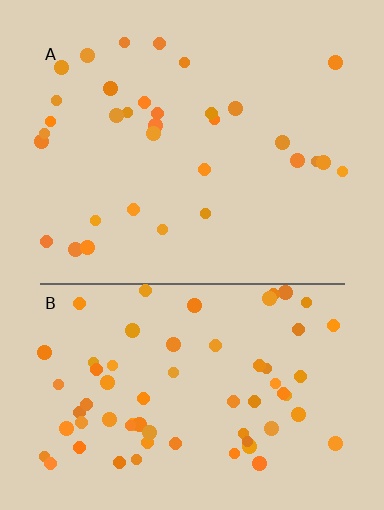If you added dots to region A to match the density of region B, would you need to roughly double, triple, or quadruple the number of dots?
Approximately double.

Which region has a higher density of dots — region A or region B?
B (the bottom).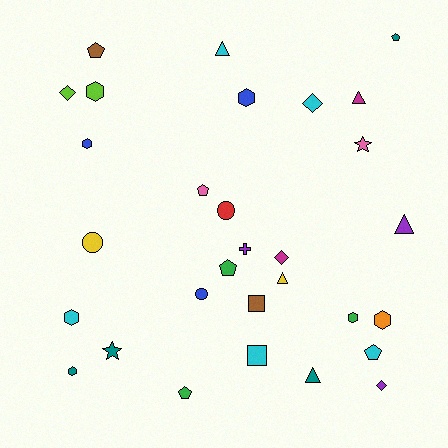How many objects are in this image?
There are 30 objects.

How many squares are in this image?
There are 2 squares.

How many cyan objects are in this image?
There are 5 cyan objects.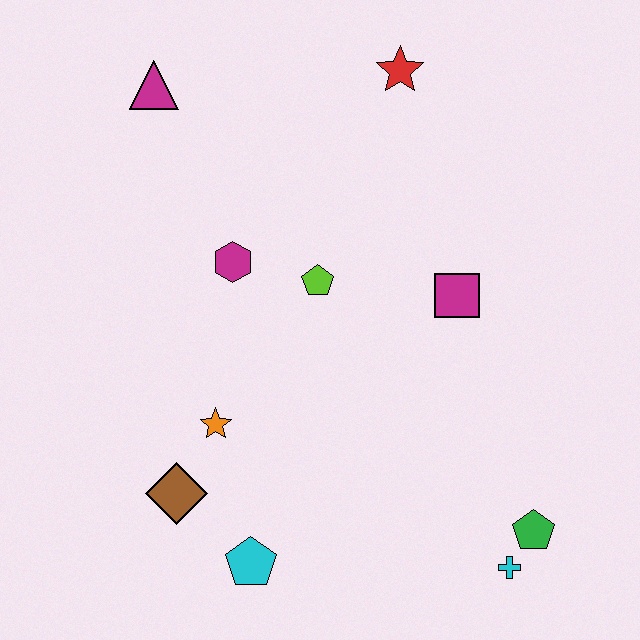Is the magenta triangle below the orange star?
No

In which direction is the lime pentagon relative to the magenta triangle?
The lime pentagon is below the magenta triangle.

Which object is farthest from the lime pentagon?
The cyan cross is farthest from the lime pentagon.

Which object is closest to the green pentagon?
The cyan cross is closest to the green pentagon.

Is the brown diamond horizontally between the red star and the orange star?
No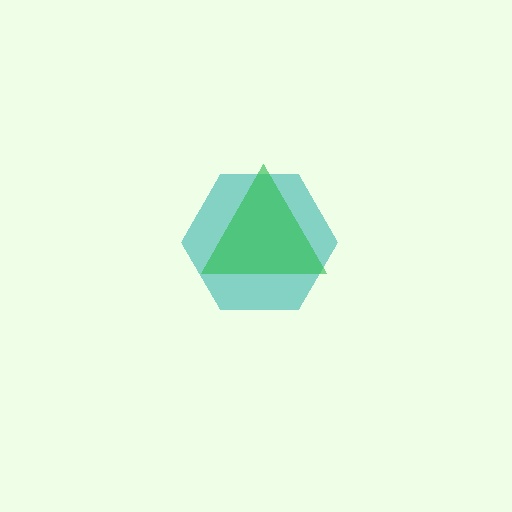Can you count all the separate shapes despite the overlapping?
Yes, there are 2 separate shapes.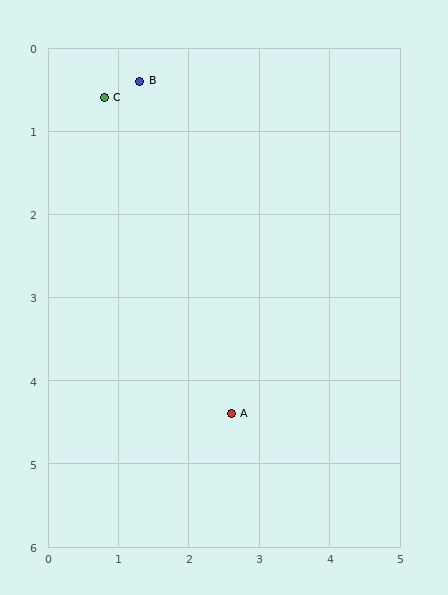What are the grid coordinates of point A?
Point A is at approximately (2.6, 4.4).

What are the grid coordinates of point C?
Point C is at approximately (0.8, 0.6).